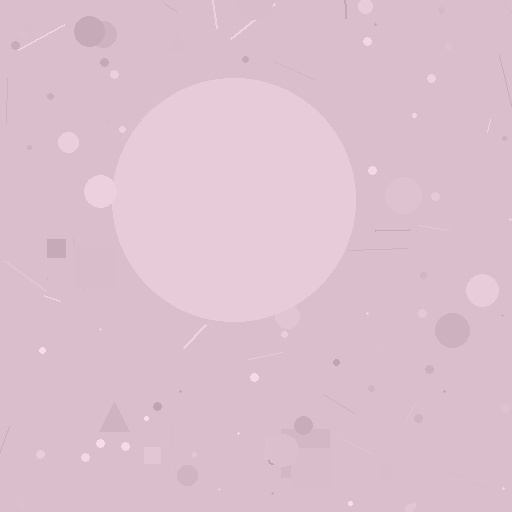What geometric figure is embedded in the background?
A circle is embedded in the background.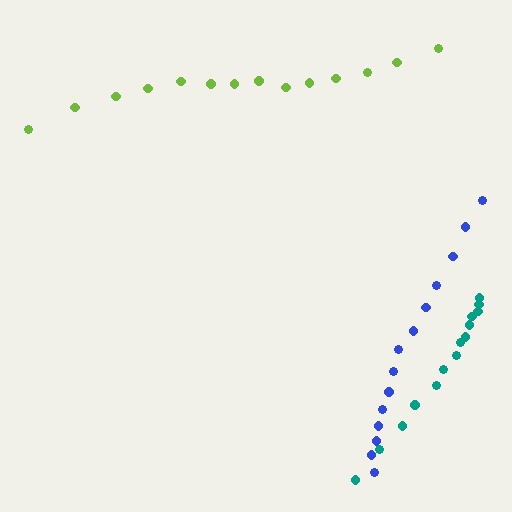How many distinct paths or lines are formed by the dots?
There are 3 distinct paths.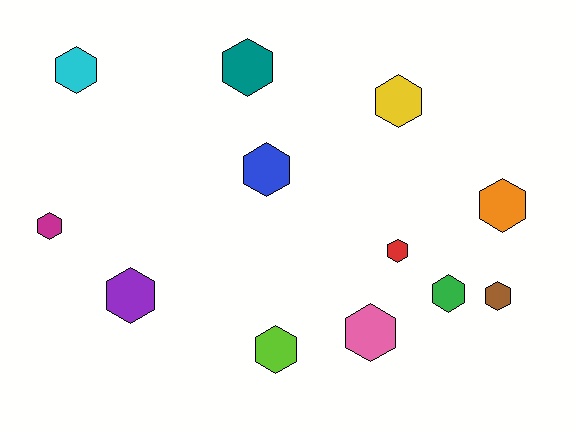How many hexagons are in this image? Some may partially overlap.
There are 12 hexagons.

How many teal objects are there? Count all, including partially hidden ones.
There is 1 teal object.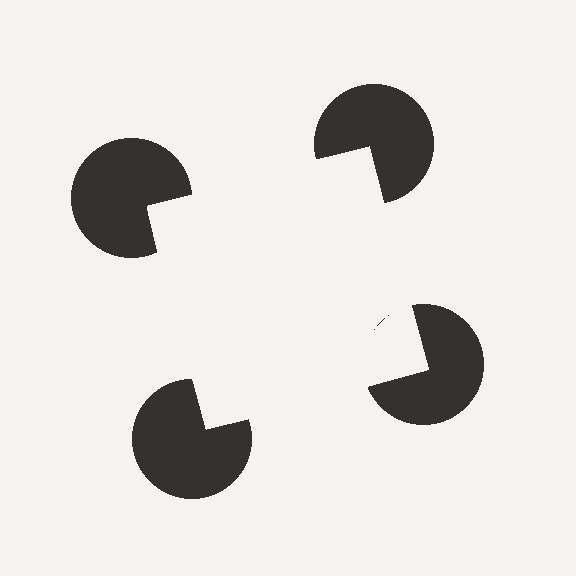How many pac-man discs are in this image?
There are 4 — one at each vertex of the illusory square.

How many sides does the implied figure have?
4 sides.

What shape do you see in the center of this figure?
An illusory square — its edges are inferred from the aligned wedge cuts in the pac-man discs, not physically drawn.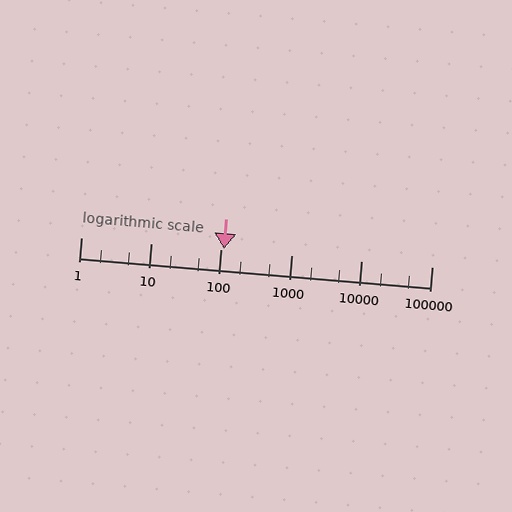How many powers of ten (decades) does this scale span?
The scale spans 5 decades, from 1 to 100000.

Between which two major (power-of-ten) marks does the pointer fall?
The pointer is between 100 and 1000.